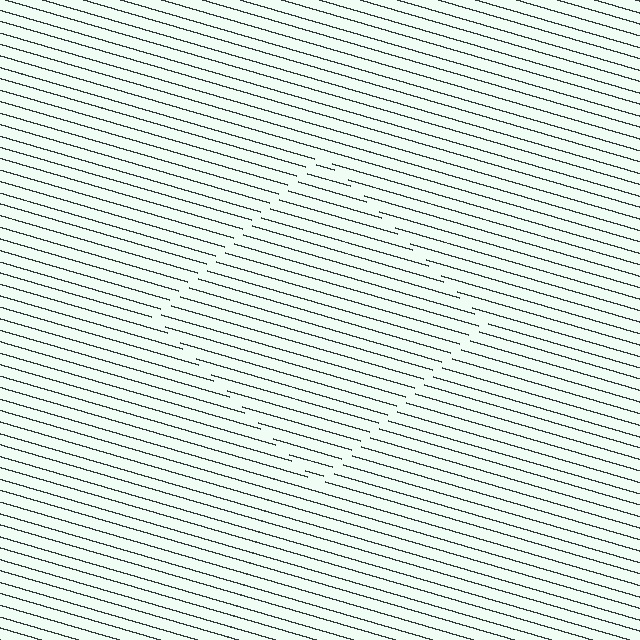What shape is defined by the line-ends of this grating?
An illusory square. The interior of the shape contains the same grating, shifted by half a period — the contour is defined by the phase discontinuity where line-ends from the inner and outer gratings abut.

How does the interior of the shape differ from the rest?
The interior of the shape contains the same grating, shifted by half a period — the contour is defined by the phase discontinuity where line-ends from the inner and outer gratings abut.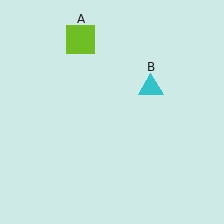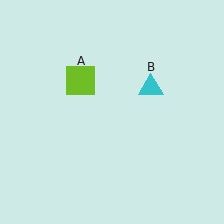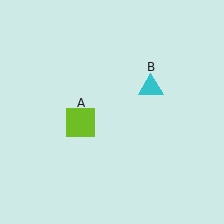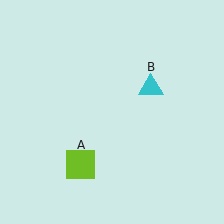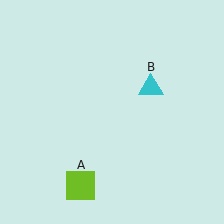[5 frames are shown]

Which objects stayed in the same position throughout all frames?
Cyan triangle (object B) remained stationary.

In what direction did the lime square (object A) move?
The lime square (object A) moved down.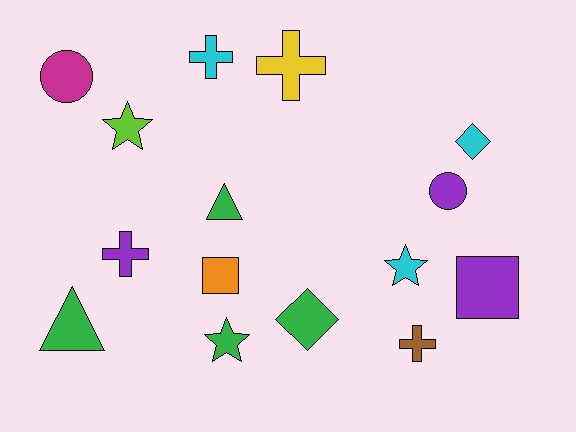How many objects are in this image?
There are 15 objects.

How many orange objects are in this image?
There is 1 orange object.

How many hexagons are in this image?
There are no hexagons.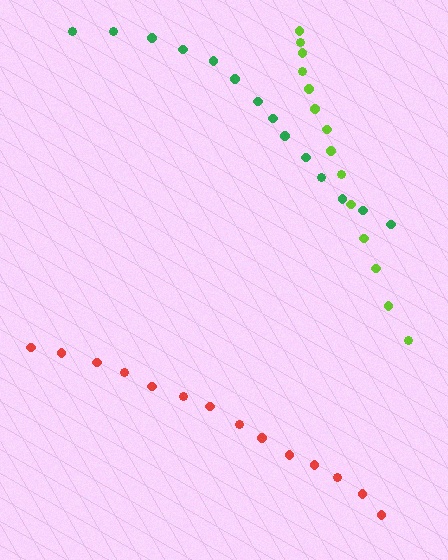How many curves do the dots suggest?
There are 3 distinct paths.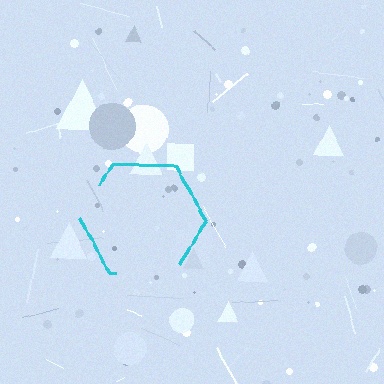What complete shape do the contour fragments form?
The contour fragments form a hexagon.